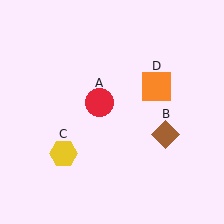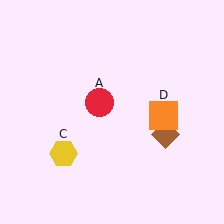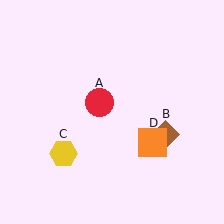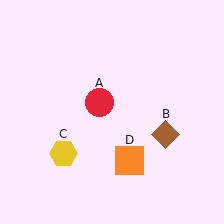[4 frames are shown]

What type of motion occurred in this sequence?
The orange square (object D) rotated clockwise around the center of the scene.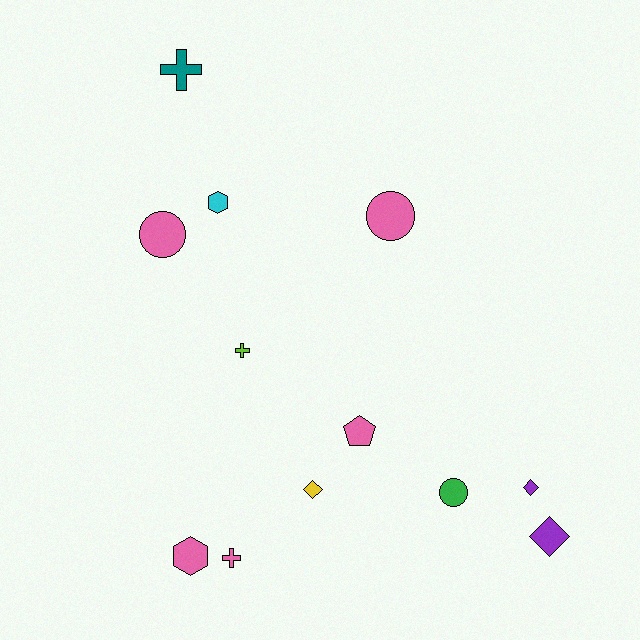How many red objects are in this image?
There are no red objects.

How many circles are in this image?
There are 3 circles.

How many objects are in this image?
There are 12 objects.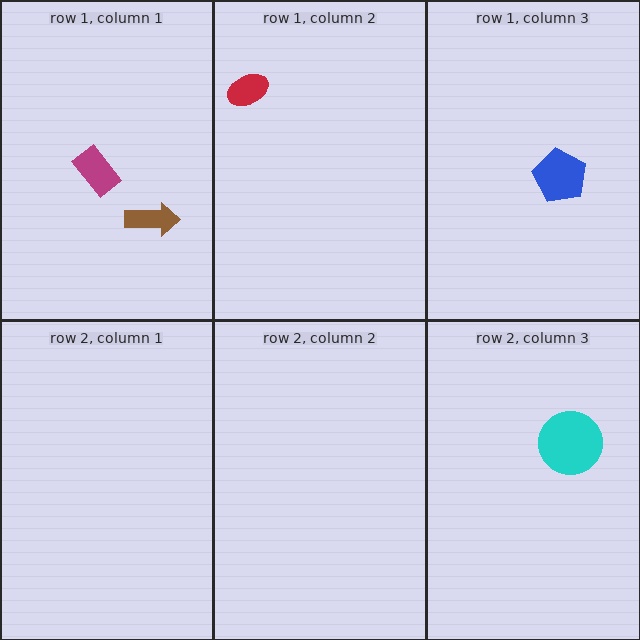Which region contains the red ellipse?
The row 1, column 2 region.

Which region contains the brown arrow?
The row 1, column 1 region.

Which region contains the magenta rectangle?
The row 1, column 1 region.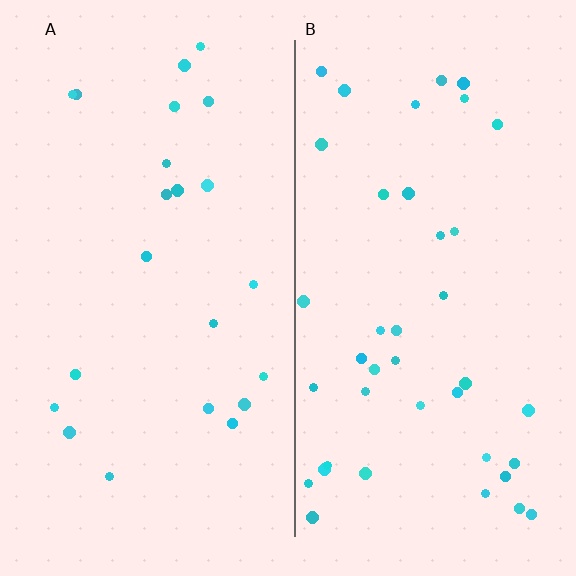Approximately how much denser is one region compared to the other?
Approximately 1.8× — region B over region A.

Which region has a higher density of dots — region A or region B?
B (the right).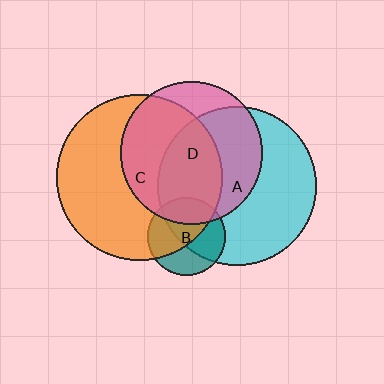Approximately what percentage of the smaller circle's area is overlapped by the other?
Approximately 55%.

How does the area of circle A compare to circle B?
Approximately 4.1 times.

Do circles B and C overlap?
Yes.